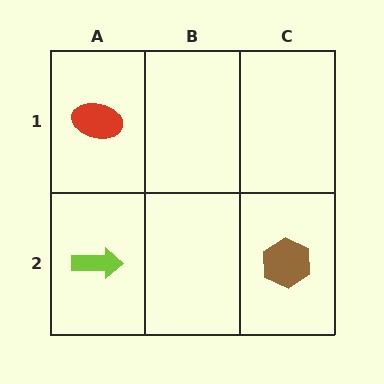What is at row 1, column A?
A red ellipse.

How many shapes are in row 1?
1 shape.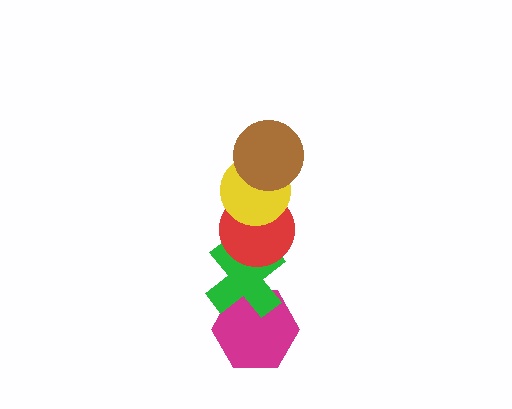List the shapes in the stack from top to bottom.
From top to bottom: the brown circle, the yellow circle, the red circle, the green cross, the magenta hexagon.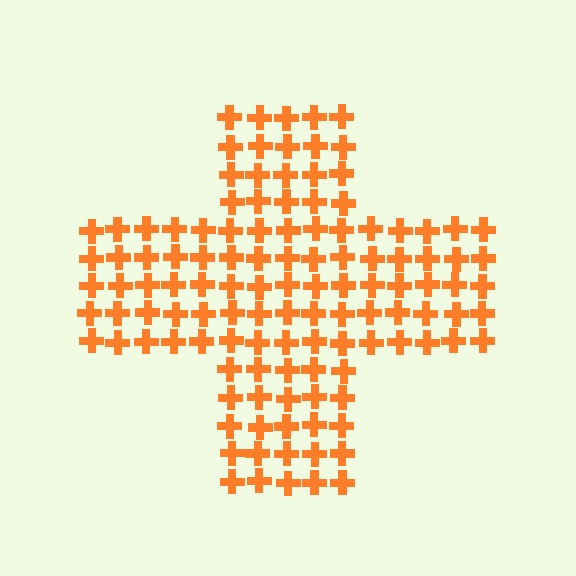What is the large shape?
The large shape is a cross.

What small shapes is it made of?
It is made of small crosses.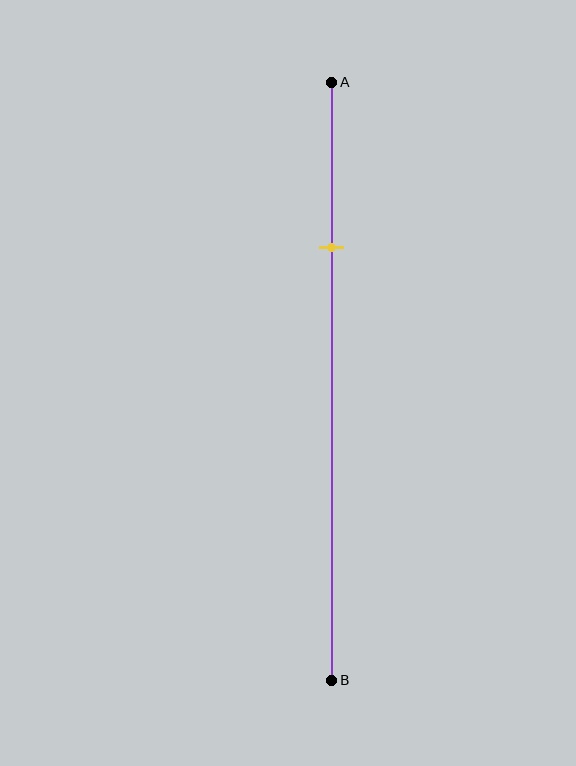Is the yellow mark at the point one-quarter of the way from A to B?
Yes, the mark is approximately at the one-quarter point.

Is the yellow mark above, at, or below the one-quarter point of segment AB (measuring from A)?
The yellow mark is approximately at the one-quarter point of segment AB.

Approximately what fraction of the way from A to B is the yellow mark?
The yellow mark is approximately 30% of the way from A to B.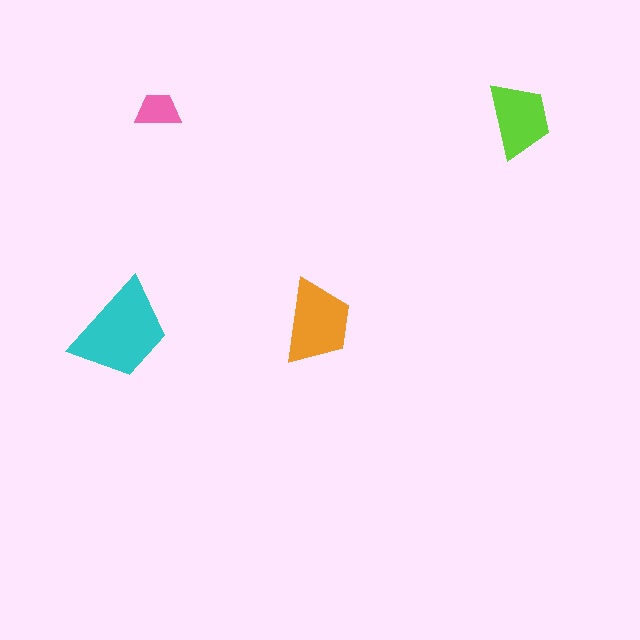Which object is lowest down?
The cyan trapezoid is bottommost.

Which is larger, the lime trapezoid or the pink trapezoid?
The lime one.